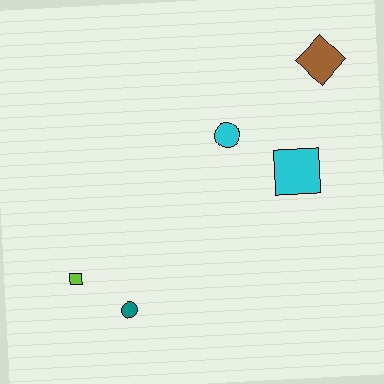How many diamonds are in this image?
There is 1 diamond.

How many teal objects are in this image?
There is 1 teal object.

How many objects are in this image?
There are 5 objects.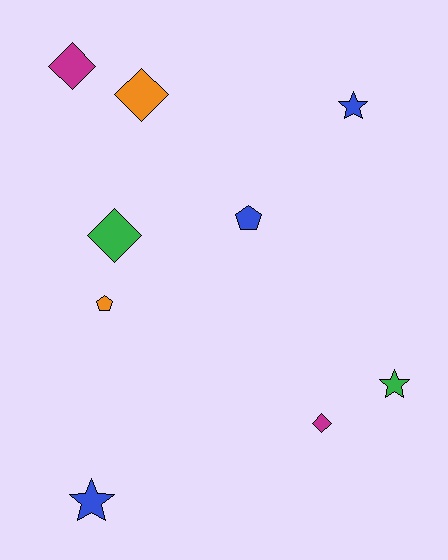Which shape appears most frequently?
Diamond, with 4 objects.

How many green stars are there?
There is 1 green star.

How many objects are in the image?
There are 9 objects.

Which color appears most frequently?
Blue, with 3 objects.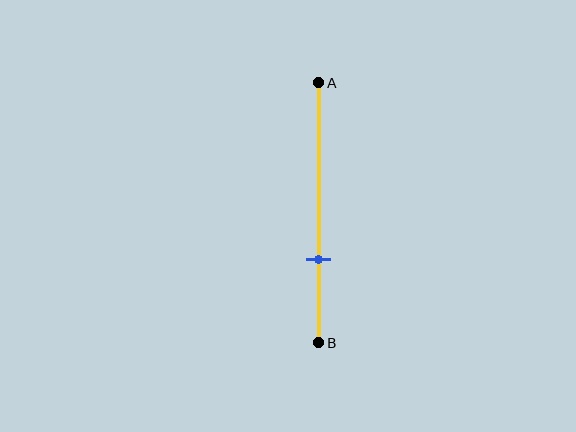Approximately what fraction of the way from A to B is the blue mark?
The blue mark is approximately 70% of the way from A to B.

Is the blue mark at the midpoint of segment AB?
No, the mark is at about 70% from A, not at the 50% midpoint.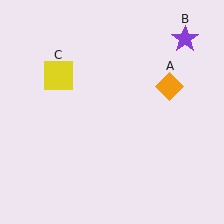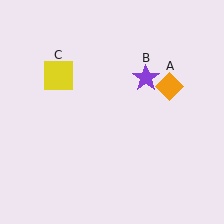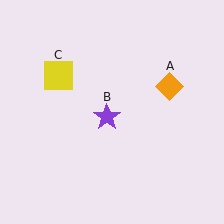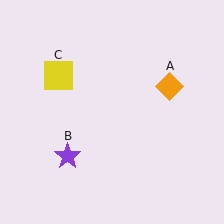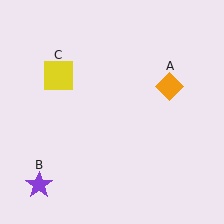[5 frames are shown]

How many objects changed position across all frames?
1 object changed position: purple star (object B).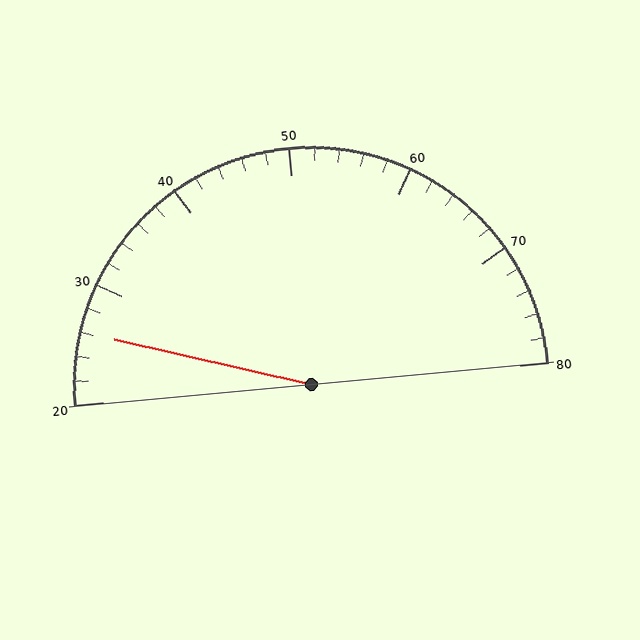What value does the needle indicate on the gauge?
The needle indicates approximately 26.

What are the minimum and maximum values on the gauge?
The gauge ranges from 20 to 80.